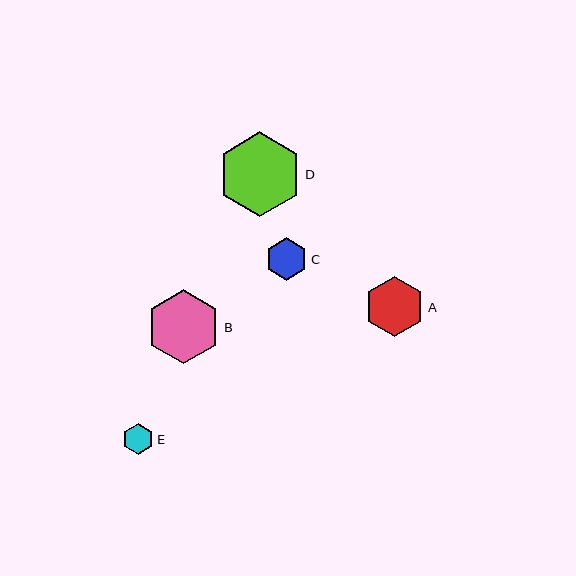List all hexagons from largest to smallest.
From largest to smallest: D, B, A, C, E.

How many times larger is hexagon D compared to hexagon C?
Hexagon D is approximately 2.0 times the size of hexagon C.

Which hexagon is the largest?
Hexagon D is the largest with a size of approximately 84 pixels.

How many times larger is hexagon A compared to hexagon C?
Hexagon A is approximately 1.4 times the size of hexagon C.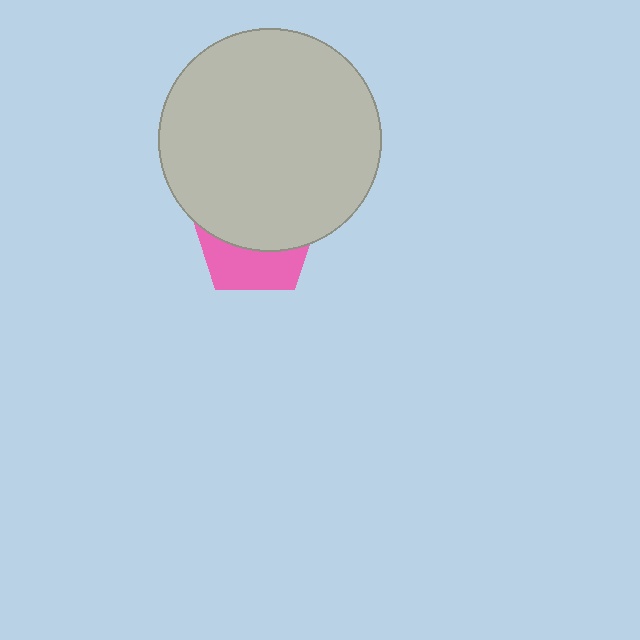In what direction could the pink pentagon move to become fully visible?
The pink pentagon could move down. That would shift it out from behind the light gray circle entirely.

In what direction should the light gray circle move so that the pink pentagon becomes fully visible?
The light gray circle should move up. That is the shortest direction to clear the overlap and leave the pink pentagon fully visible.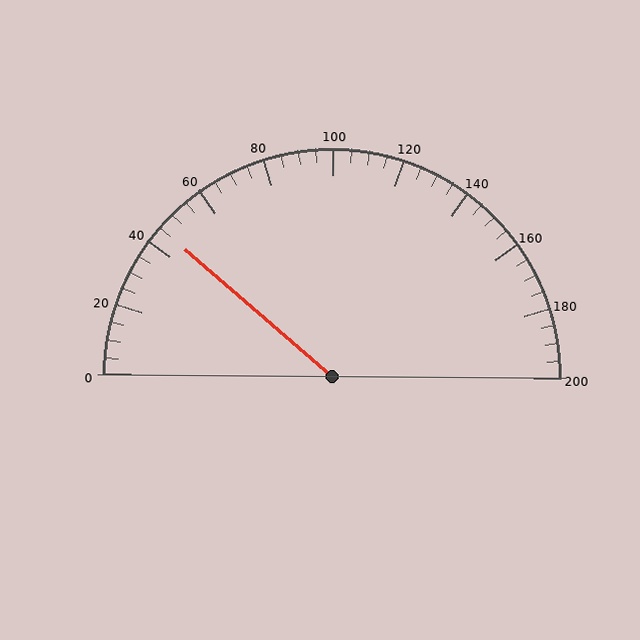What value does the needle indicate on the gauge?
The needle indicates approximately 45.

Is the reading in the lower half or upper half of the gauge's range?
The reading is in the lower half of the range (0 to 200).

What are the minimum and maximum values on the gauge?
The gauge ranges from 0 to 200.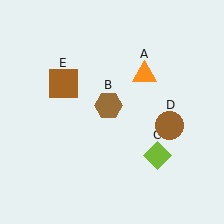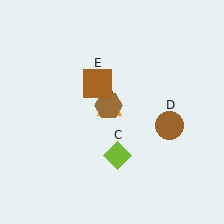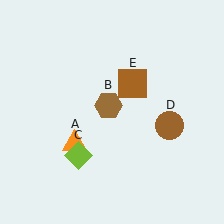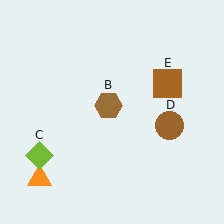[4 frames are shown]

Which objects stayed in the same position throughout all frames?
Brown hexagon (object B) and brown circle (object D) remained stationary.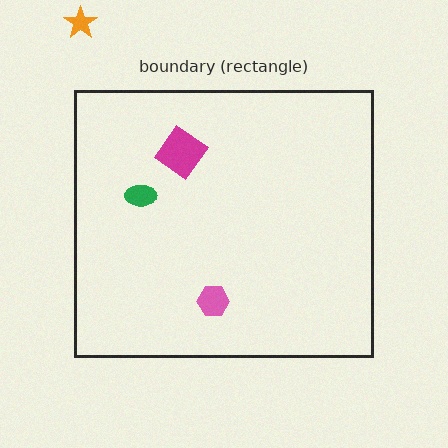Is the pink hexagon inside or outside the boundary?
Inside.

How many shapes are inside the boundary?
3 inside, 1 outside.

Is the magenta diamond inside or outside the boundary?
Inside.